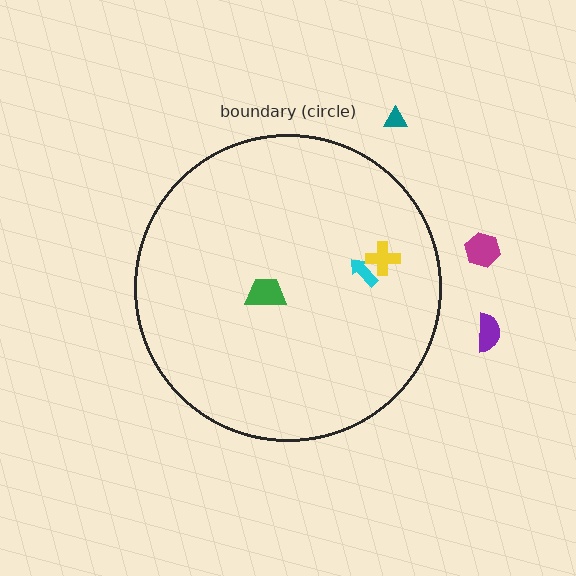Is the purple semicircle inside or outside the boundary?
Outside.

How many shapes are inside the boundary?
3 inside, 3 outside.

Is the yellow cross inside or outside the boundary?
Inside.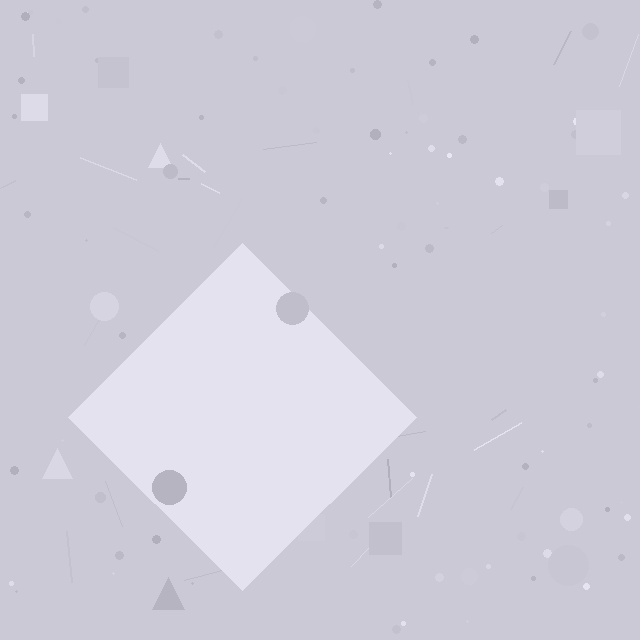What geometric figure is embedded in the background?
A diamond is embedded in the background.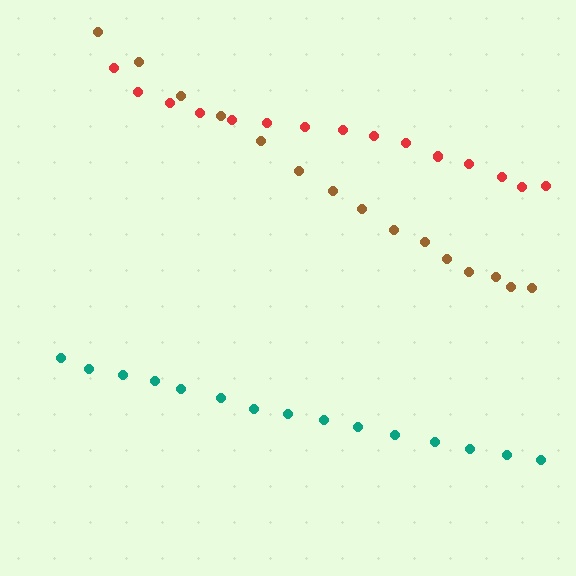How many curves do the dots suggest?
There are 3 distinct paths.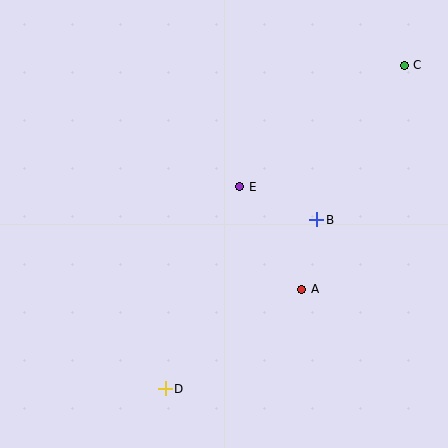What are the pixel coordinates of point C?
Point C is at (404, 65).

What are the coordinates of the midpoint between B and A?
The midpoint between B and A is at (309, 255).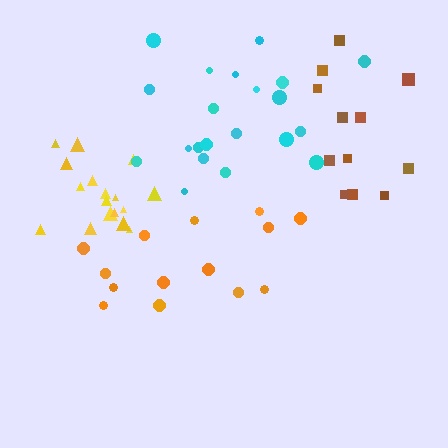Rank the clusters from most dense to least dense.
yellow, cyan, brown, orange.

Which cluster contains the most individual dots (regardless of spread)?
Cyan (21).